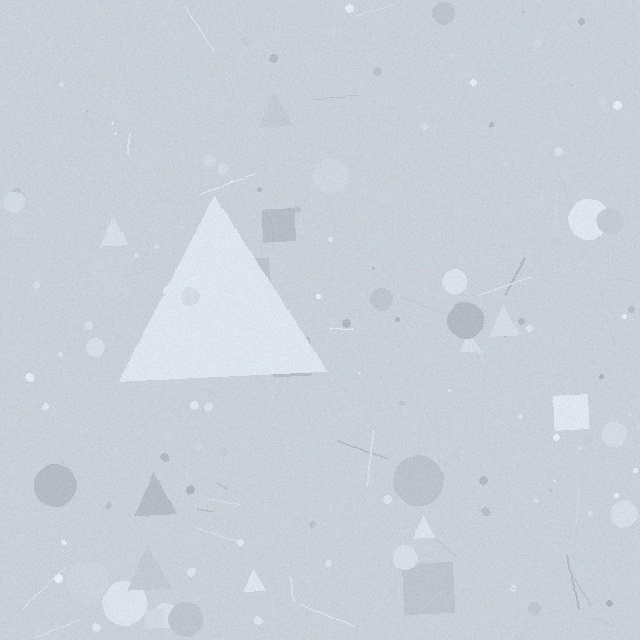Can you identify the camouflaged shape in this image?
The camouflaged shape is a triangle.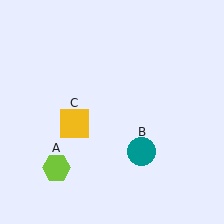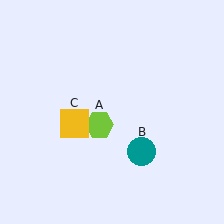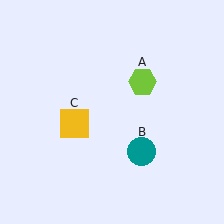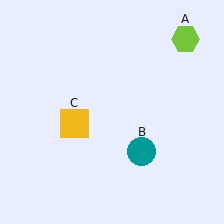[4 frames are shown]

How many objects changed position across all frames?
1 object changed position: lime hexagon (object A).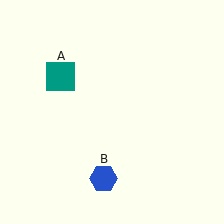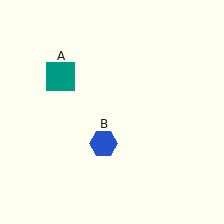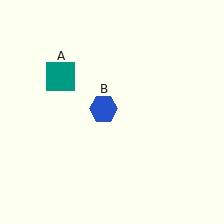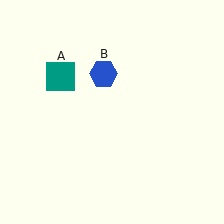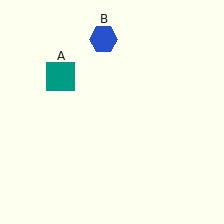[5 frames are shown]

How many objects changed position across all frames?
1 object changed position: blue hexagon (object B).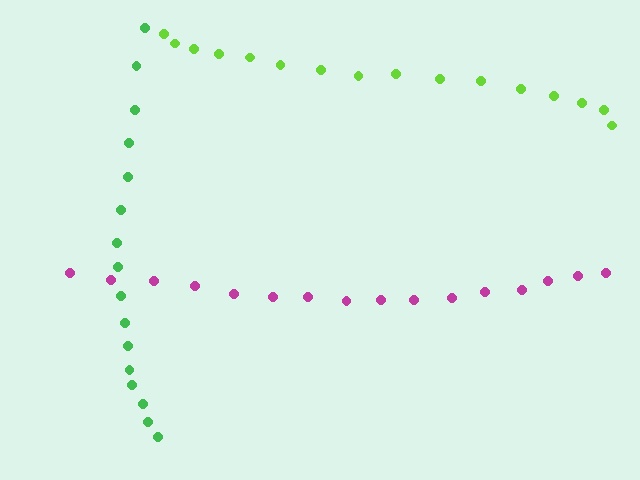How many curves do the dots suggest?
There are 3 distinct paths.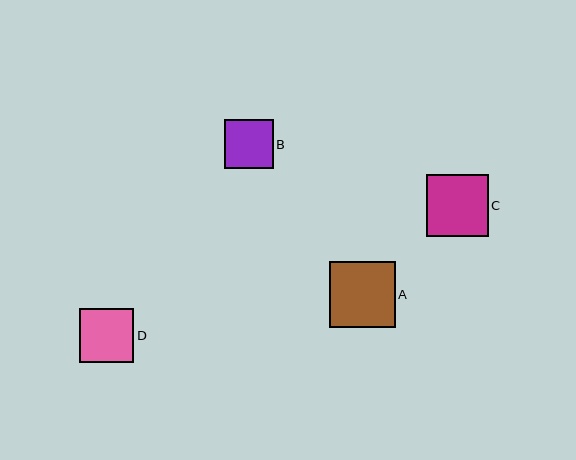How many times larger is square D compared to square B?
Square D is approximately 1.1 times the size of square B.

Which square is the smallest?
Square B is the smallest with a size of approximately 49 pixels.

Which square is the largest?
Square A is the largest with a size of approximately 66 pixels.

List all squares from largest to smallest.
From largest to smallest: A, C, D, B.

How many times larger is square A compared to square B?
Square A is approximately 1.4 times the size of square B.